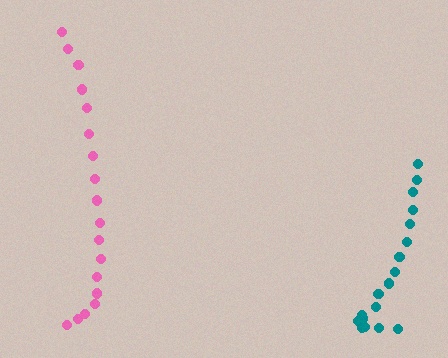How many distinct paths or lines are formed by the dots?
There are 2 distinct paths.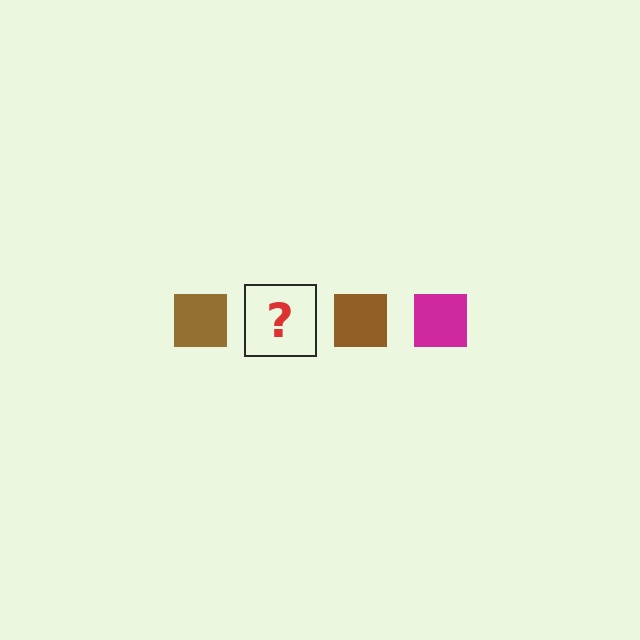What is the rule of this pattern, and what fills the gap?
The rule is that the pattern cycles through brown, magenta squares. The gap should be filled with a magenta square.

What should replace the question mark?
The question mark should be replaced with a magenta square.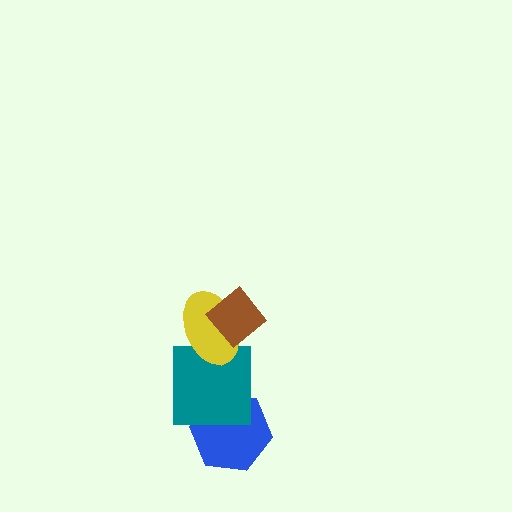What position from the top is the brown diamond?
The brown diamond is 1st from the top.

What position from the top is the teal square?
The teal square is 3rd from the top.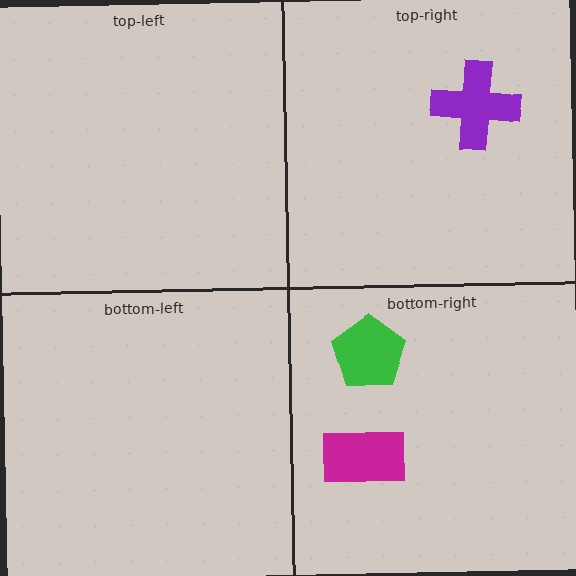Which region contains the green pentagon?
The bottom-right region.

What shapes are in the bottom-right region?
The green pentagon, the magenta rectangle.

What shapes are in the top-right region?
The purple cross.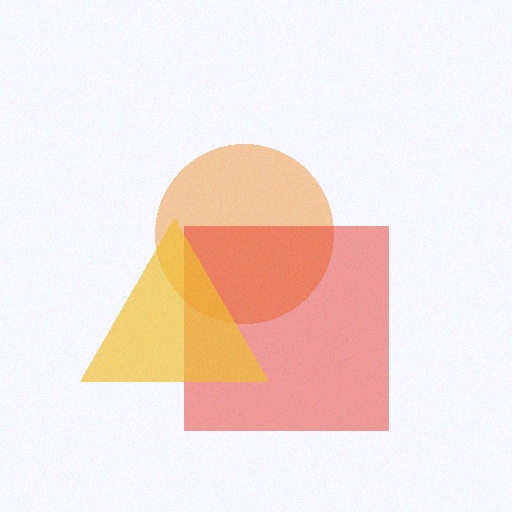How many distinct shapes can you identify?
There are 3 distinct shapes: an orange circle, a red square, a yellow triangle.